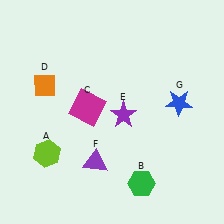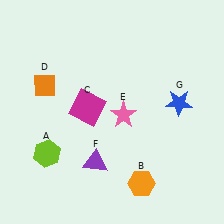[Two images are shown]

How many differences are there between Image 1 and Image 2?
There are 2 differences between the two images.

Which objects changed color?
B changed from green to orange. E changed from purple to pink.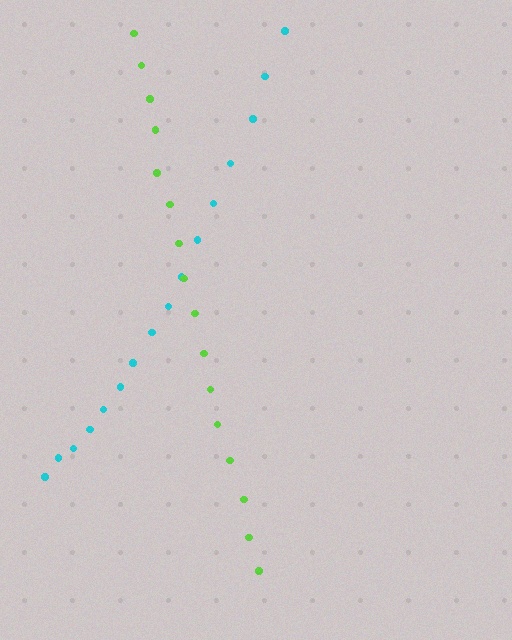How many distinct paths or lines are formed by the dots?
There are 2 distinct paths.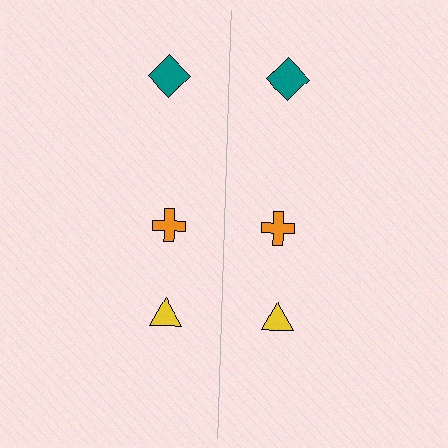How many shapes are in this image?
There are 6 shapes in this image.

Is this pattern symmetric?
Yes, this pattern has bilateral (reflection) symmetry.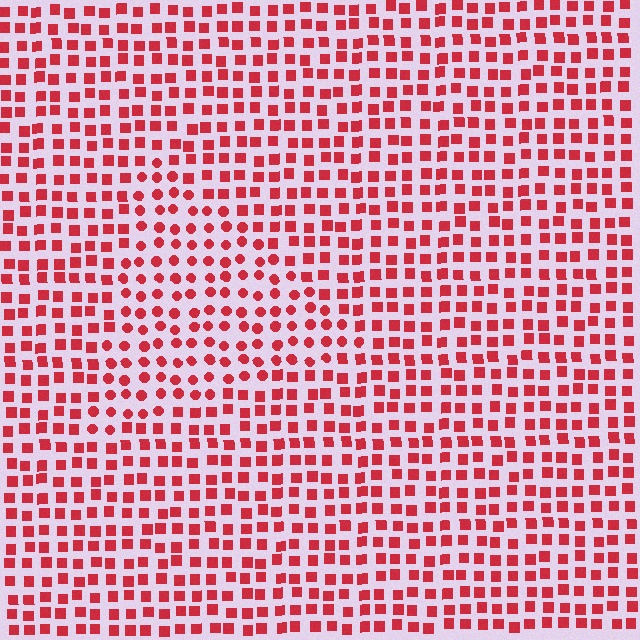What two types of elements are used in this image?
The image uses circles inside the triangle region and squares outside it.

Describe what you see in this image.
The image is filled with small red elements arranged in a uniform grid. A triangle-shaped region contains circles, while the surrounding area contains squares. The boundary is defined purely by the change in element shape.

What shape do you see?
I see a triangle.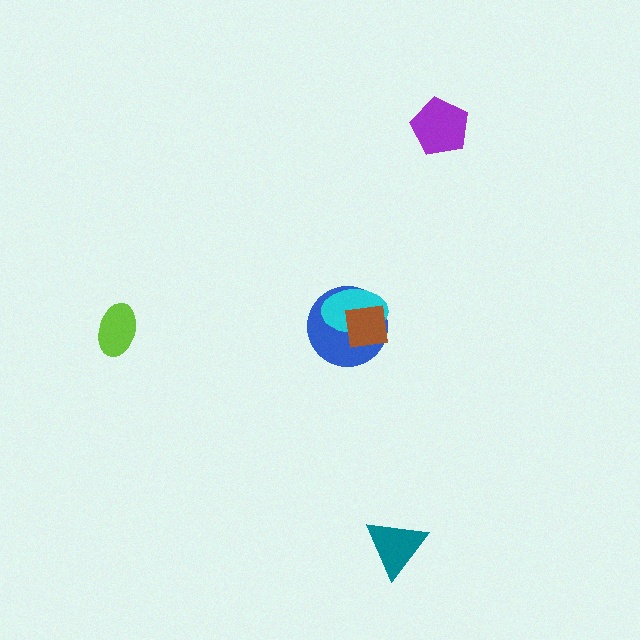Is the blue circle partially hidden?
Yes, it is partially covered by another shape.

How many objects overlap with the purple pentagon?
0 objects overlap with the purple pentagon.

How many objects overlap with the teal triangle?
0 objects overlap with the teal triangle.